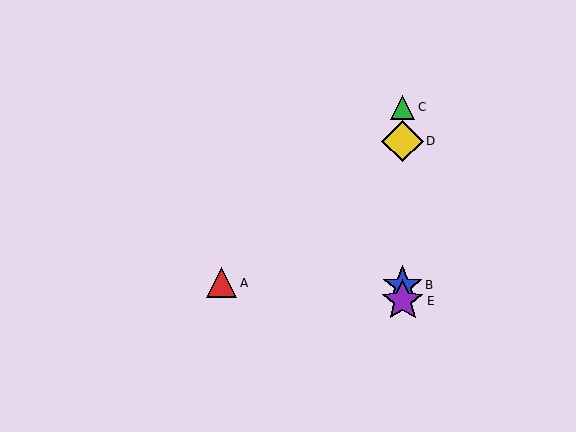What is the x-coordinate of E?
Object E is at x≈403.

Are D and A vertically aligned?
No, D is at x≈403 and A is at x≈222.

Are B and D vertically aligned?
Yes, both are at x≈403.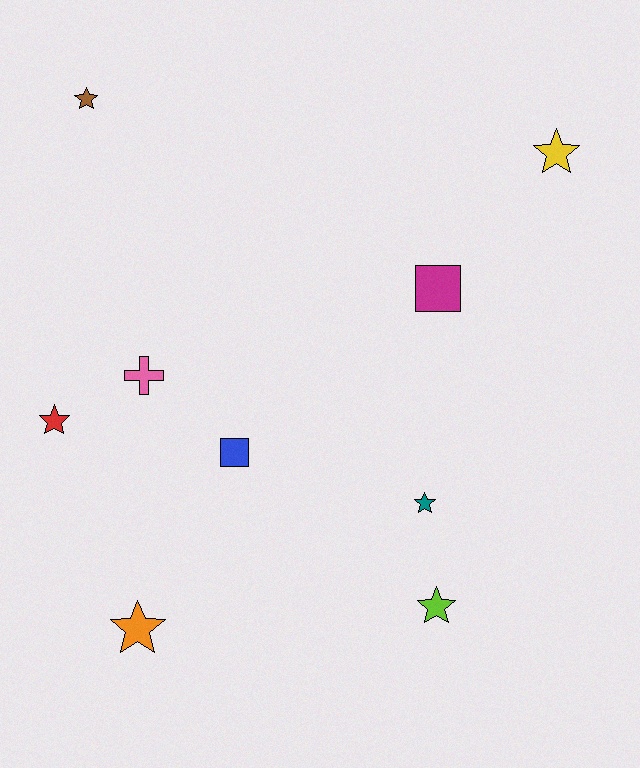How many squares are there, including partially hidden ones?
There are 2 squares.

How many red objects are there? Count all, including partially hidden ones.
There is 1 red object.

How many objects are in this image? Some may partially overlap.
There are 9 objects.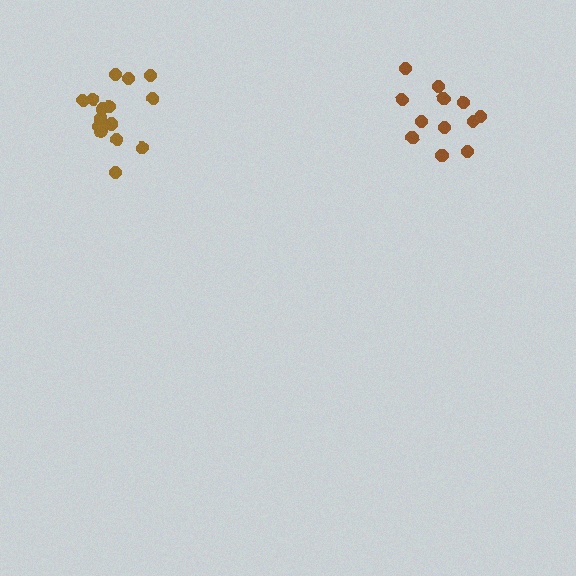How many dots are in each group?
Group 1: 12 dots, Group 2: 15 dots (27 total).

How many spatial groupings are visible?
There are 2 spatial groupings.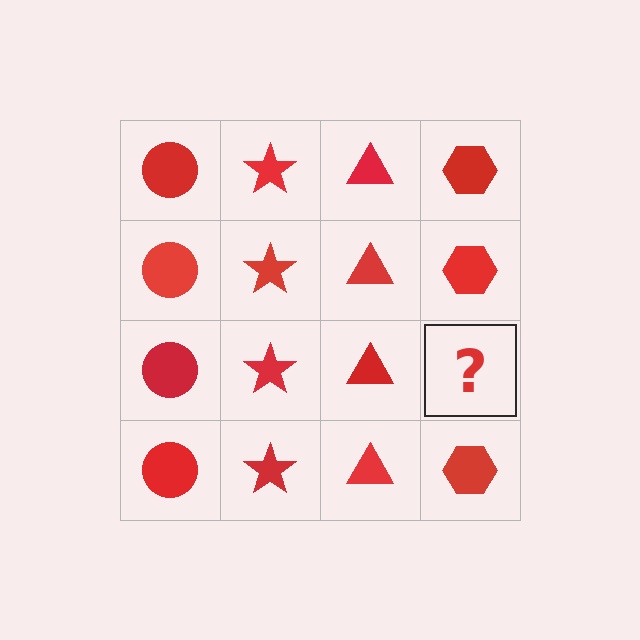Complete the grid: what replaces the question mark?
The question mark should be replaced with a red hexagon.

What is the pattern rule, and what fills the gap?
The rule is that each column has a consistent shape. The gap should be filled with a red hexagon.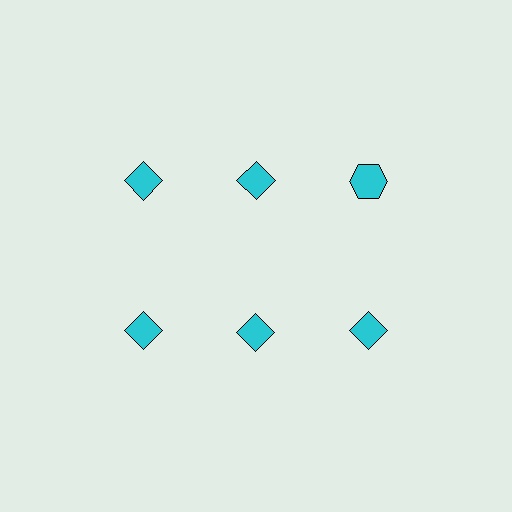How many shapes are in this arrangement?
There are 6 shapes arranged in a grid pattern.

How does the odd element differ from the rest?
It has a different shape: hexagon instead of diamond.